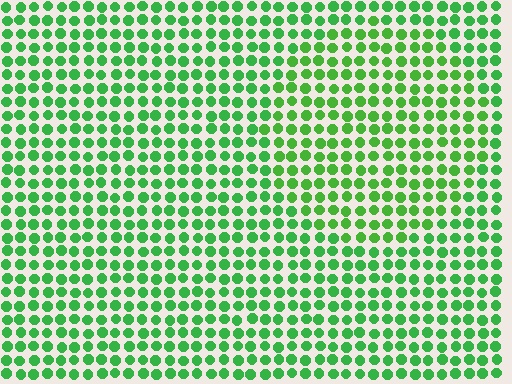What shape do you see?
I see a circle.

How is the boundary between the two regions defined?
The boundary is defined purely by a slight shift in hue (about 15 degrees). Spacing, size, and orientation are identical on both sides.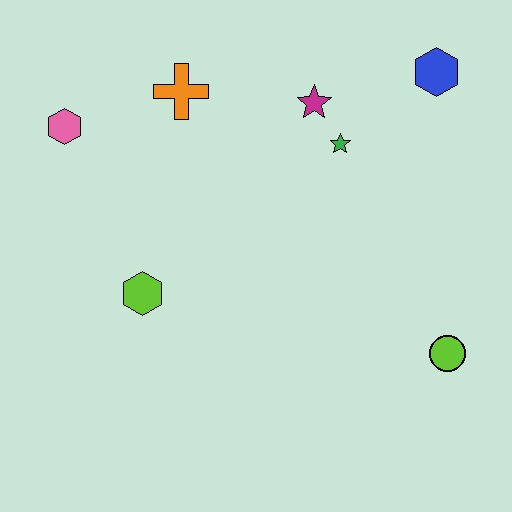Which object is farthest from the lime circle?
The pink hexagon is farthest from the lime circle.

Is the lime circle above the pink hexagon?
No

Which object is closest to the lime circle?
The green star is closest to the lime circle.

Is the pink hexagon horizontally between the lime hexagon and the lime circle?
No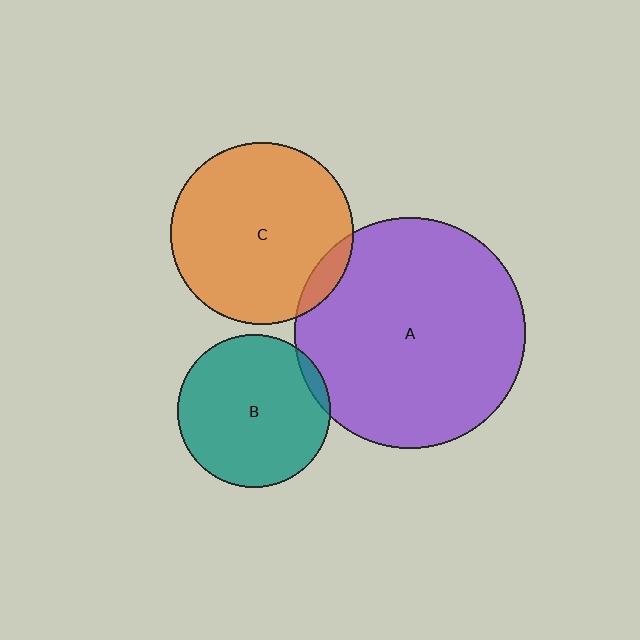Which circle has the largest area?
Circle A (purple).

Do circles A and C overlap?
Yes.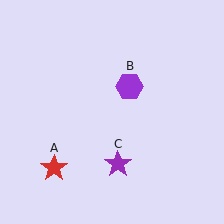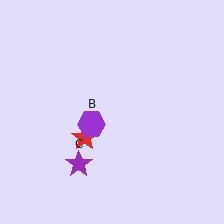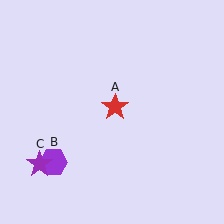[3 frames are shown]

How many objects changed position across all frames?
3 objects changed position: red star (object A), purple hexagon (object B), purple star (object C).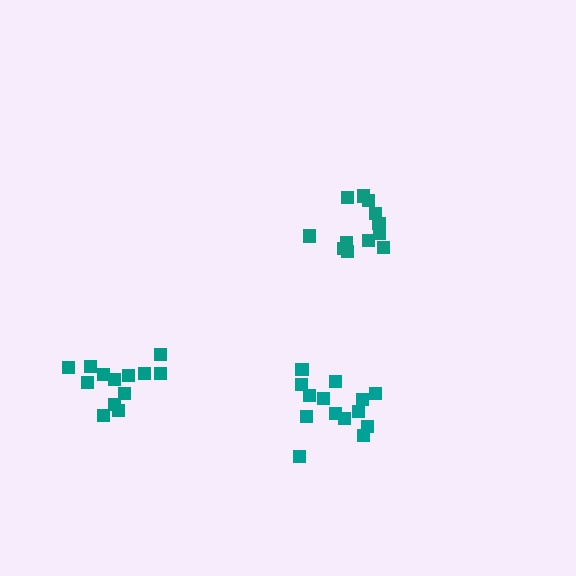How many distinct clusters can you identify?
There are 3 distinct clusters.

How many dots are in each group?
Group 1: 14 dots, Group 2: 13 dots, Group 3: 12 dots (39 total).